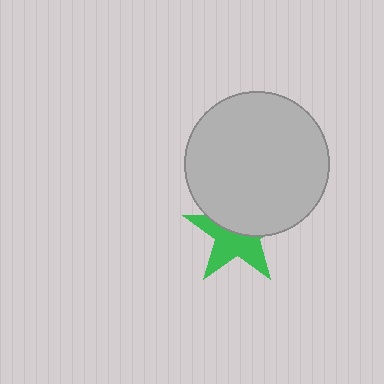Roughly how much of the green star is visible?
About half of it is visible (roughly 54%).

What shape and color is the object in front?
The object in front is a light gray circle.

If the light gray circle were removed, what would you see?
You would see the complete green star.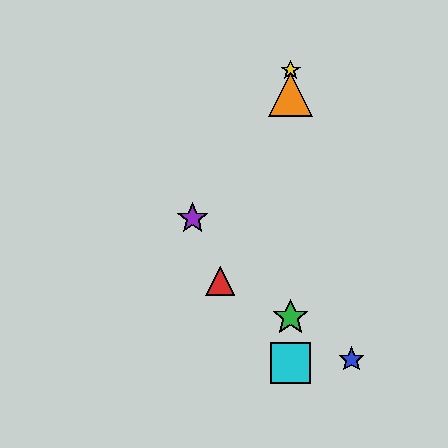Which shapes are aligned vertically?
The green star, the yellow star, the orange triangle, the cyan square are aligned vertically.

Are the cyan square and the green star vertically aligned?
Yes, both are at x≈291.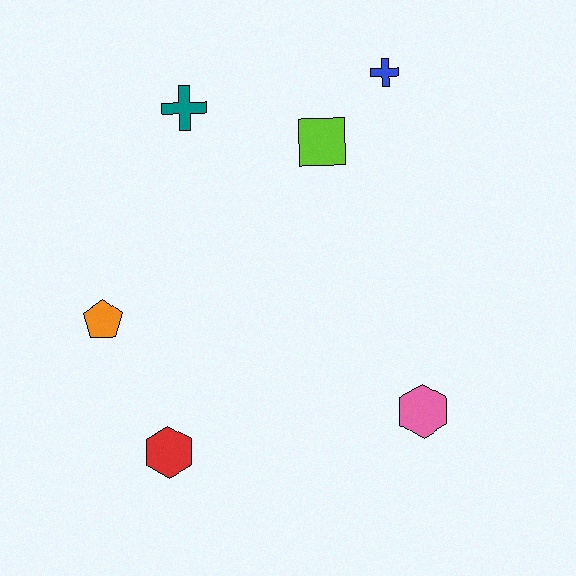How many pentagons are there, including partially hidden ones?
There is 1 pentagon.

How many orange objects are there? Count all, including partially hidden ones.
There is 1 orange object.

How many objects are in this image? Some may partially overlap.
There are 6 objects.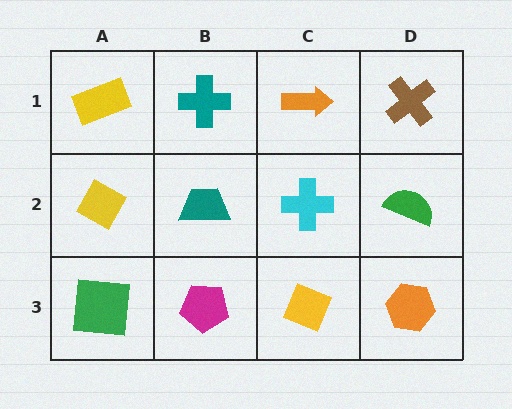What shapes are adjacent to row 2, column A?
A yellow rectangle (row 1, column A), a green square (row 3, column A), a teal trapezoid (row 2, column B).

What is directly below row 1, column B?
A teal trapezoid.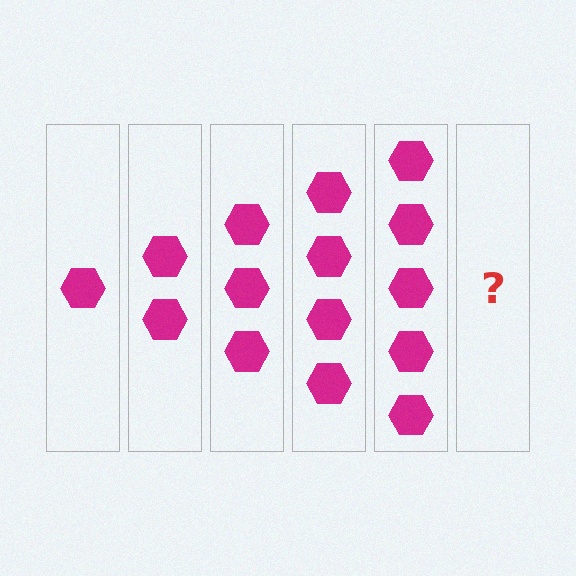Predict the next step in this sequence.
The next step is 6 hexagons.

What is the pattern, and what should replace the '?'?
The pattern is that each step adds one more hexagon. The '?' should be 6 hexagons.